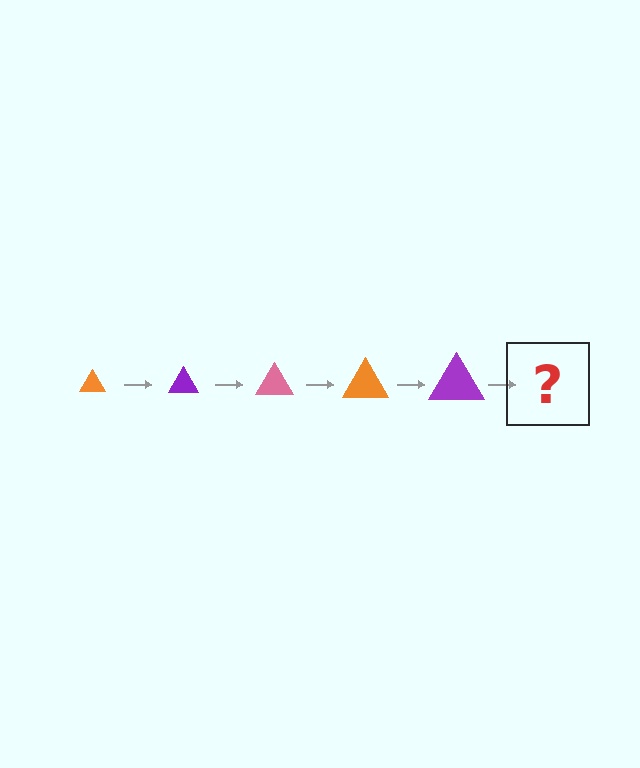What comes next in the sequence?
The next element should be a pink triangle, larger than the previous one.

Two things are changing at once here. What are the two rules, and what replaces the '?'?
The two rules are that the triangle grows larger each step and the color cycles through orange, purple, and pink. The '?' should be a pink triangle, larger than the previous one.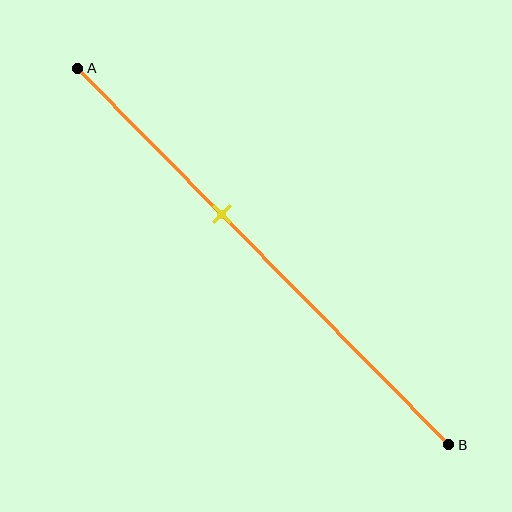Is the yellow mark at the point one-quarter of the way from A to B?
No, the mark is at about 40% from A, not at the 25% one-quarter point.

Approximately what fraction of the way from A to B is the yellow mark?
The yellow mark is approximately 40% of the way from A to B.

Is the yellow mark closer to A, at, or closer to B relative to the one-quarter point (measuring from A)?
The yellow mark is closer to point B than the one-quarter point of segment AB.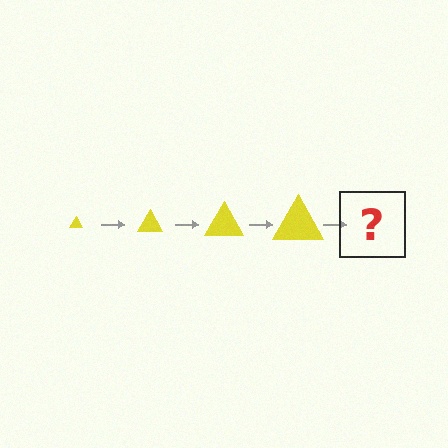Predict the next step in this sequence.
The next step is a yellow triangle, larger than the previous one.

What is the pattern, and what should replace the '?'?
The pattern is that the triangle gets progressively larger each step. The '?' should be a yellow triangle, larger than the previous one.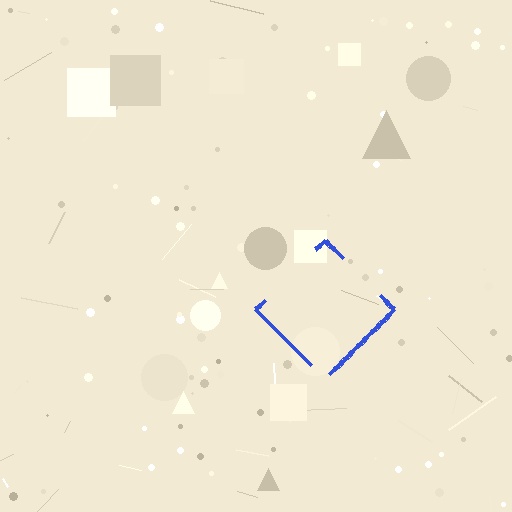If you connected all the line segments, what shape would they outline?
They would outline a diamond.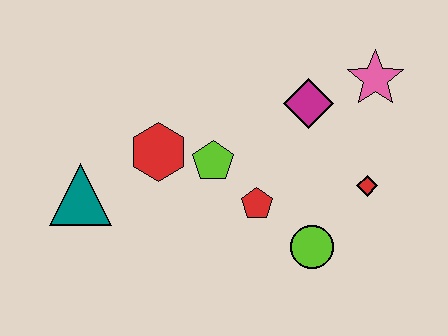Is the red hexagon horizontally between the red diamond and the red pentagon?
No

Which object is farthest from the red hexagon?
The pink star is farthest from the red hexagon.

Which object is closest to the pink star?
The magenta diamond is closest to the pink star.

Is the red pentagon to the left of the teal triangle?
No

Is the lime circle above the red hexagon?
No